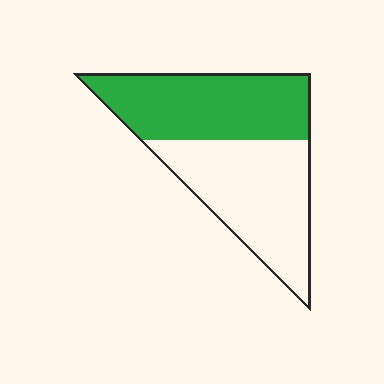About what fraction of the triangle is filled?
About one half (1/2).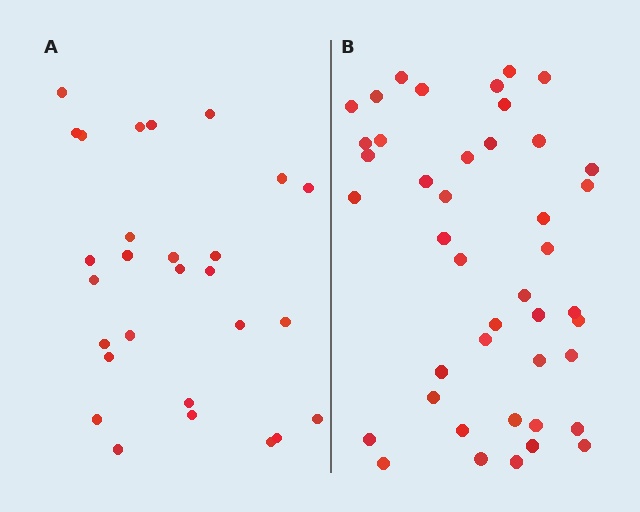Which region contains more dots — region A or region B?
Region B (the right region) has more dots.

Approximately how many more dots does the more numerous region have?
Region B has approximately 15 more dots than region A.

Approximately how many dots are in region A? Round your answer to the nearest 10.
About 30 dots. (The exact count is 28, which rounds to 30.)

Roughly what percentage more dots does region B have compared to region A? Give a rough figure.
About 55% more.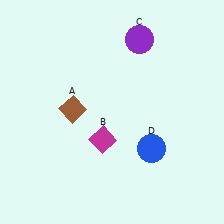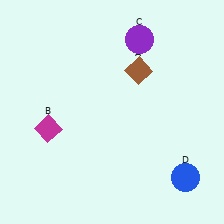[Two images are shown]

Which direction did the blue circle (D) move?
The blue circle (D) moved right.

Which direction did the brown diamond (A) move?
The brown diamond (A) moved right.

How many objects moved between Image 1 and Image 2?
3 objects moved between the two images.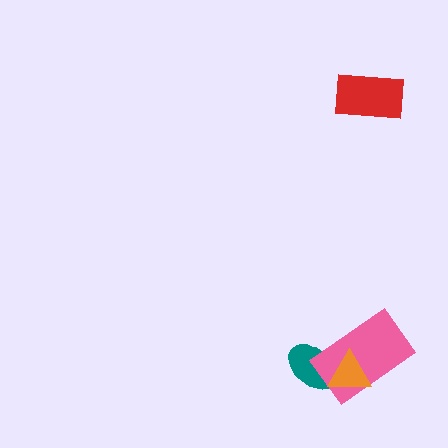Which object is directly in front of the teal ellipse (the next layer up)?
The pink rectangle is directly in front of the teal ellipse.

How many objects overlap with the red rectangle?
0 objects overlap with the red rectangle.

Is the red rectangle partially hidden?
No, no other shape covers it.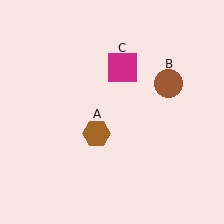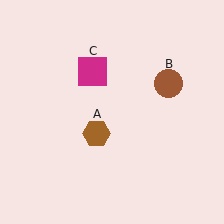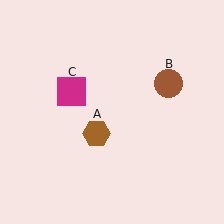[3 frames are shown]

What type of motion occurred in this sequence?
The magenta square (object C) rotated counterclockwise around the center of the scene.